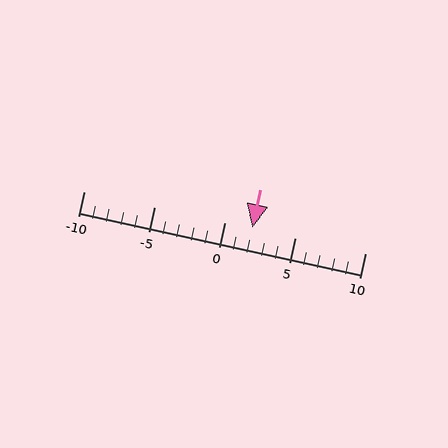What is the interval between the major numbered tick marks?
The major tick marks are spaced 5 units apart.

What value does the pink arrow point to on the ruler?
The pink arrow points to approximately 2.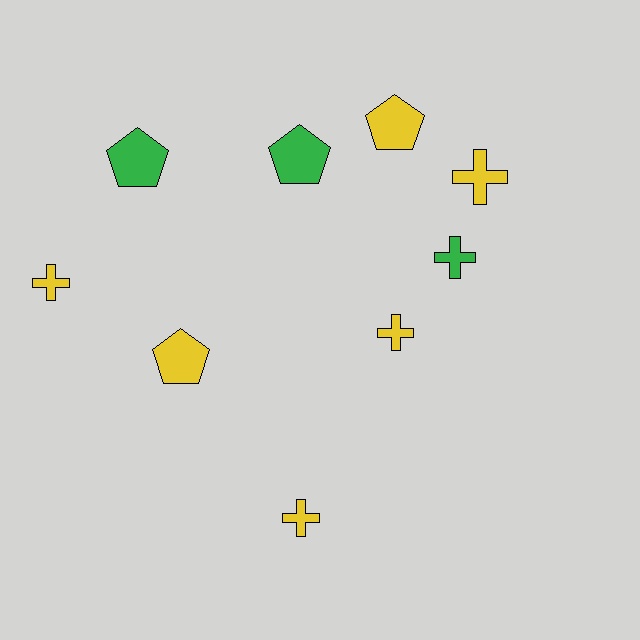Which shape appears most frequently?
Cross, with 5 objects.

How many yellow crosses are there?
There are 4 yellow crosses.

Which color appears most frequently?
Yellow, with 6 objects.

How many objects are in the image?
There are 9 objects.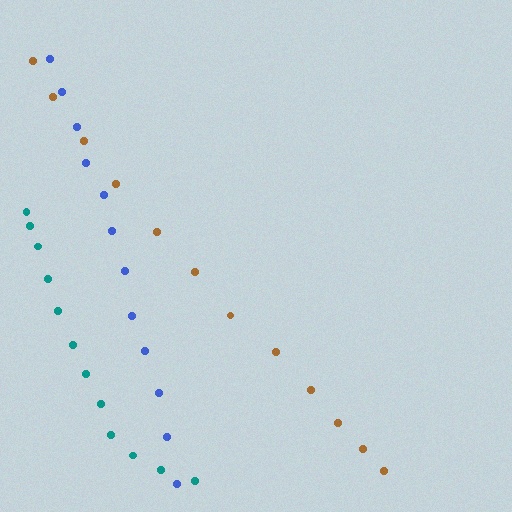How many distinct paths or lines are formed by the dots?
There are 3 distinct paths.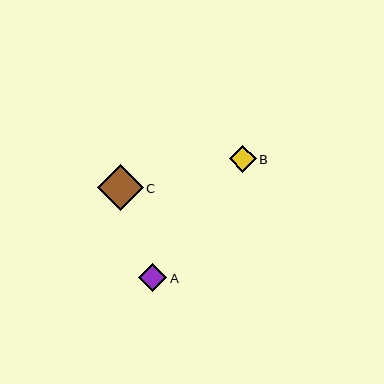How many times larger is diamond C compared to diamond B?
Diamond C is approximately 1.7 times the size of diamond B.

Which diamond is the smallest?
Diamond B is the smallest with a size of approximately 27 pixels.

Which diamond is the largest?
Diamond C is the largest with a size of approximately 46 pixels.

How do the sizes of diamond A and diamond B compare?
Diamond A and diamond B are approximately the same size.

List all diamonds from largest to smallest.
From largest to smallest: C, A, B.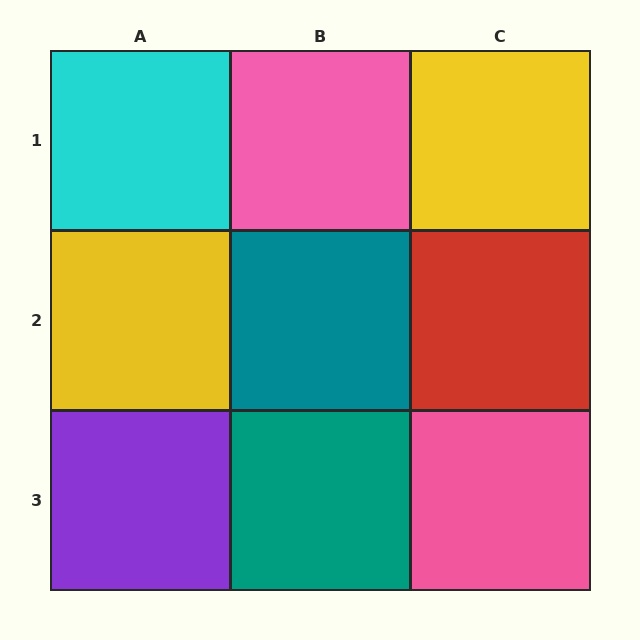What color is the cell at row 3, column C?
Pink.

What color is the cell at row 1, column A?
Cyan.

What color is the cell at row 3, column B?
Teal.